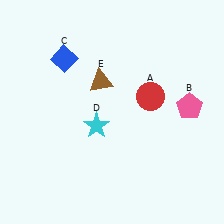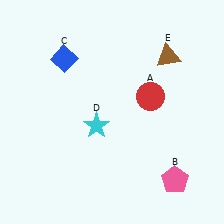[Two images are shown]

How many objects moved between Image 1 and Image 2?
2 objects moved between the two images.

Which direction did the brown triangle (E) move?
The brown triangle (E) moved right.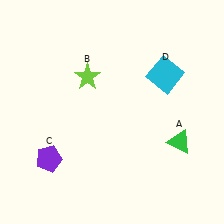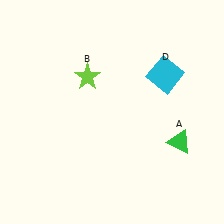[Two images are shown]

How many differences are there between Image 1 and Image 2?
There is 1 difference between the two images.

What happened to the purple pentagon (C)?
The purple pentagon (C) was removed in Image 2. It was in the bottom-left area of Image 1.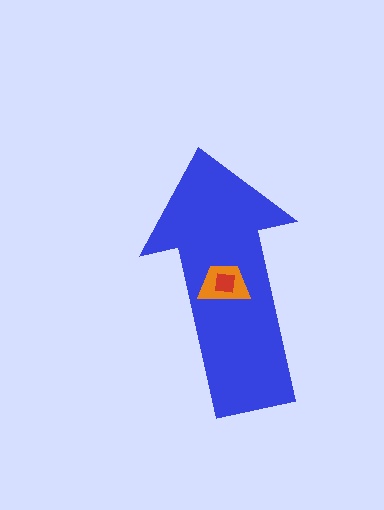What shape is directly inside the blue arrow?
The orange trapezoid.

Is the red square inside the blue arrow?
Yes.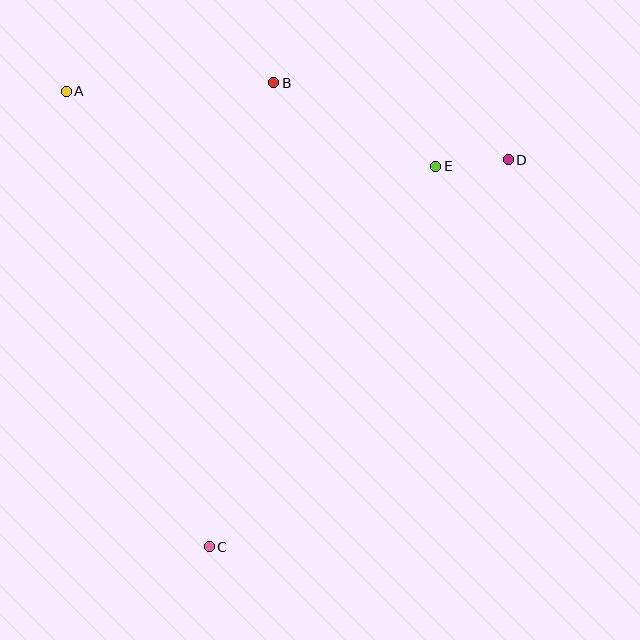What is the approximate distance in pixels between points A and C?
The distance between A and C is approximately 477 pixels.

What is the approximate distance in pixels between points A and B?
The distance between A and B is approximately 208 pixels.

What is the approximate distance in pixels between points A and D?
The distance between A and D is approximately 447 pixels.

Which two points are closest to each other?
Points D and E are closest to each other.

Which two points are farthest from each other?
Points C and D are farthest from each other.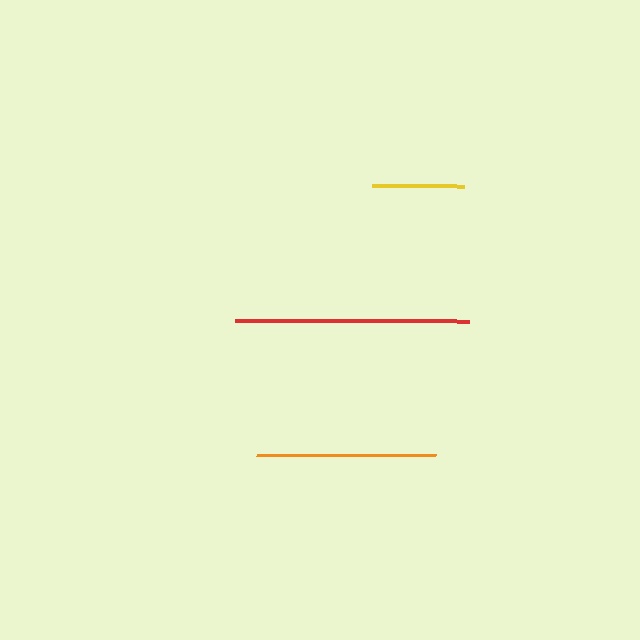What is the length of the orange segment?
The orange segment is approximately 178 pixels long.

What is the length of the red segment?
The red segment is approximately 235 pixels long.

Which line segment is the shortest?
The yellow line is the shortest at approximately 92 pixels.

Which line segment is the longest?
The red line is the longest at approximately 235 pixels.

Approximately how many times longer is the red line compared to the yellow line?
The red line is approximately 2.5 times the length of the yellow line.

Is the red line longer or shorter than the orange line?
The red line is longer than the orange line.